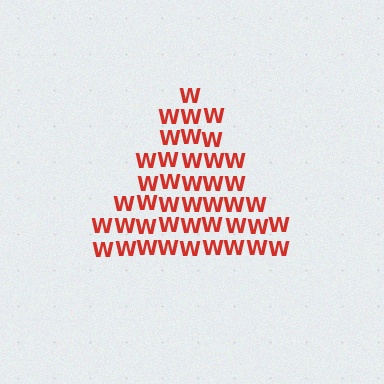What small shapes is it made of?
It is made of small letter W's.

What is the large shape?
The large shape is a triangle.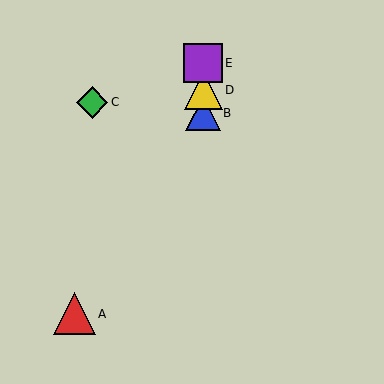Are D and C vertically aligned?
No, D is at x≈203 and C is at x≈92.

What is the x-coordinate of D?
Object D is at x≈203.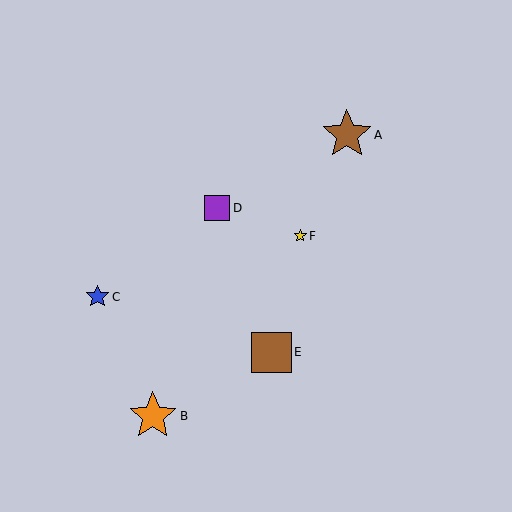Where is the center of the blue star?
The center of the blue star is at (97, 297).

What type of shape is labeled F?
Shape F is a yellow star.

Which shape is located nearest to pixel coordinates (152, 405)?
The orange star (labeled B) at (153, 416) is nearest to that location.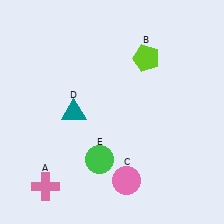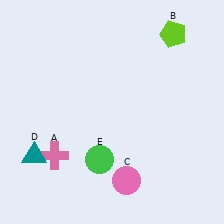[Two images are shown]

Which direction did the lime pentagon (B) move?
The lime pentagon (B) moved right.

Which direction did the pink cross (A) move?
The pink cross (A) moved up.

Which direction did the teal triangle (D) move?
The teal triangle (D) moved down.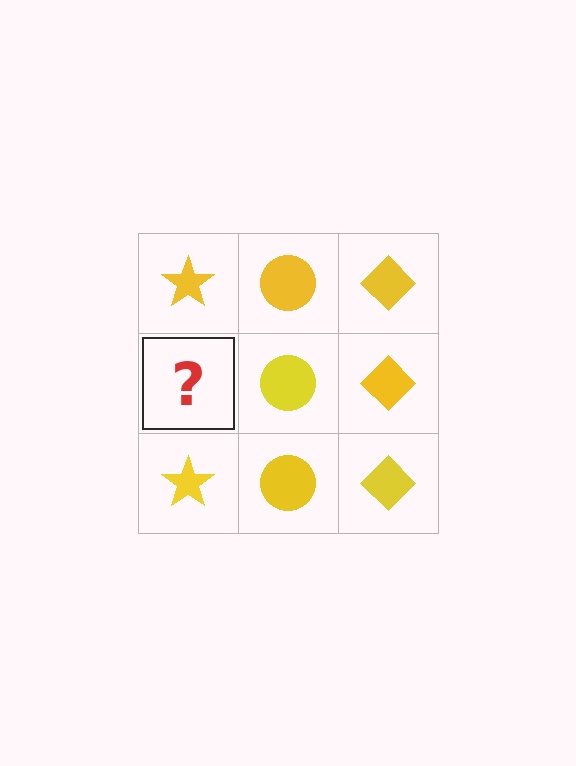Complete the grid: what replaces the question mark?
The question mark should be replaced with a yellow star.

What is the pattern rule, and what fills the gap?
The rule is that each column has a consistent shape. The gap should be filled with a yellow star.